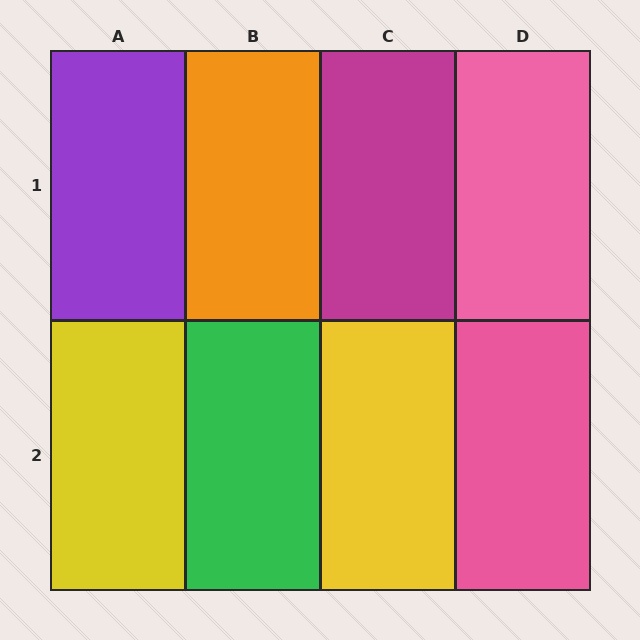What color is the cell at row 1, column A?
Purple.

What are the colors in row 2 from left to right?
Yellow, green, yellow, pink.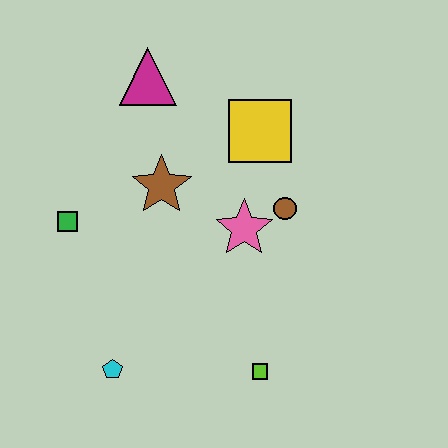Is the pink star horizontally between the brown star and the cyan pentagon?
No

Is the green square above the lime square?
Yes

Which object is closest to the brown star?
The pink star is closest to the brown star.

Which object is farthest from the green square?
The lime square is farthest from the green square.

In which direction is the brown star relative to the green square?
The brown star is to the right of the green square.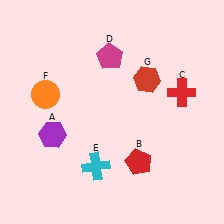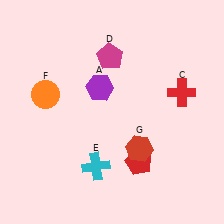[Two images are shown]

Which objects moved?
The objects that moved are: the purple hexagon (A), the red hexagon (G).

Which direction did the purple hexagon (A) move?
The purple hexagon (A) moved right.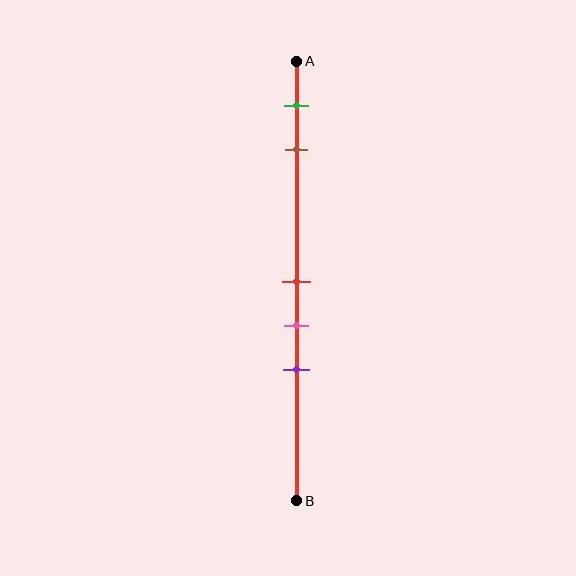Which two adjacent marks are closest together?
The red and pink marks are the closest adjacent pair.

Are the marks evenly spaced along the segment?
No, the marks are not evenly spaced.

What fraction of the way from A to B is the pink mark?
The pink mark is approximately 60% (0.6) of the way from A to B.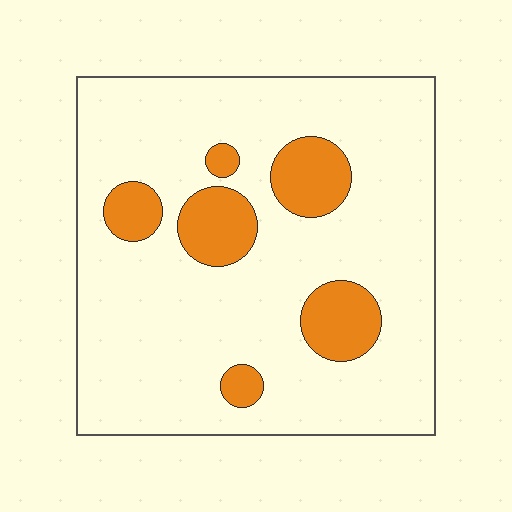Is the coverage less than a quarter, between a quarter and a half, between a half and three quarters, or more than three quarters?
Less than a quarter.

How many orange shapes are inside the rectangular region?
6.